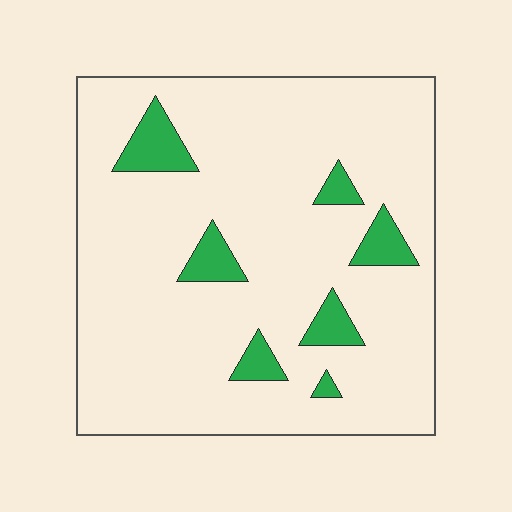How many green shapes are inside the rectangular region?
7.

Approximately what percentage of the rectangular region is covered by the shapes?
Approximately 10%.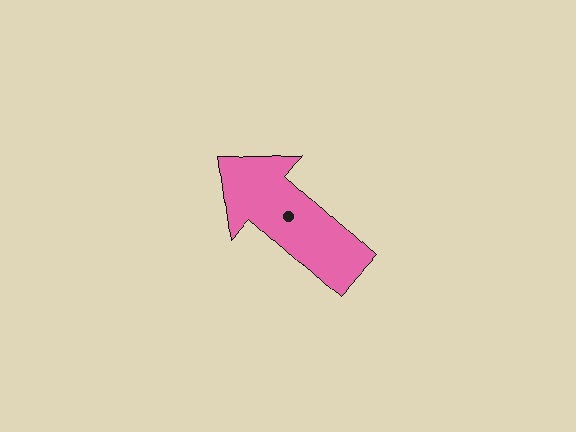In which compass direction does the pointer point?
Northwest.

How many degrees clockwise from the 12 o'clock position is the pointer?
Approximately 312 degrees.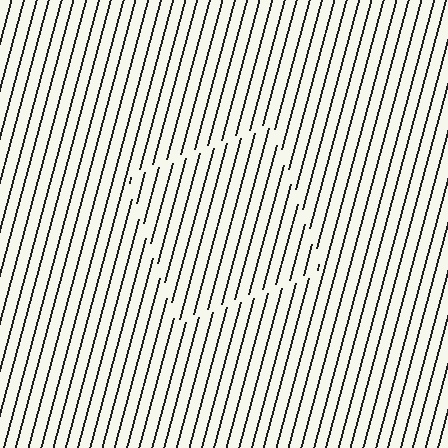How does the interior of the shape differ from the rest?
The interior of the shape contains the same grating, shifted by half a period — the contour is defined by the phase discontinuity where line-ends from the inner and outer gratings abut.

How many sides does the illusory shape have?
4 sides — the line-ends trace a square.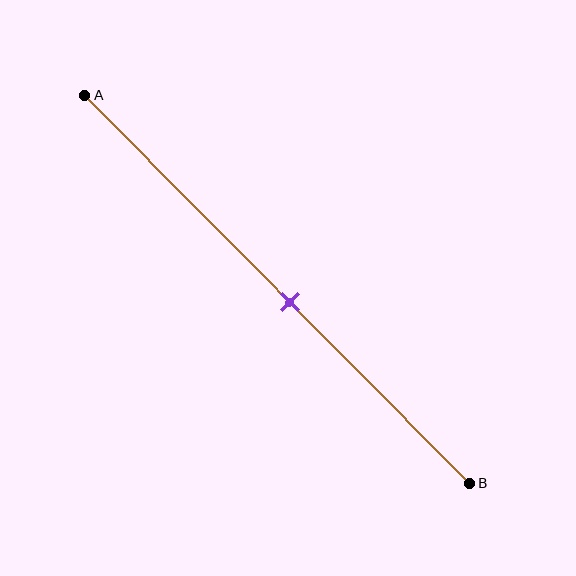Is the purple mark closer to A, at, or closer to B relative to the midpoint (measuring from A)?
The purple mark is closer to point B than the midpoint of segment AB.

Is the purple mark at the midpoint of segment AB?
No, the mark is at about 55% from A, not at the 50% midpoint.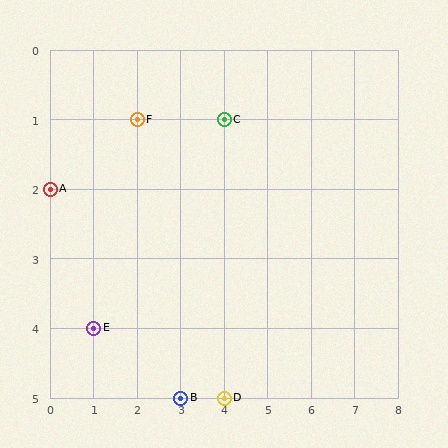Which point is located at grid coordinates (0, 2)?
Point A is at (0, 2).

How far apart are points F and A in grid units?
Points F and A are 2 columns and 1 row apart (about 2.2 grid units diagonally).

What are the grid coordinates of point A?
Point A is at grid coordinates (0, 2).